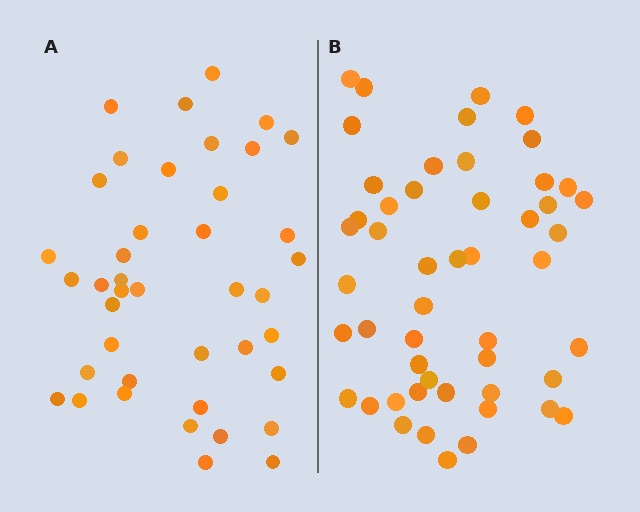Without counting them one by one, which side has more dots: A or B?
Region B (the right region) has more dots.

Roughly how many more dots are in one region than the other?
Region B has roughly 8 or so more dots than region A.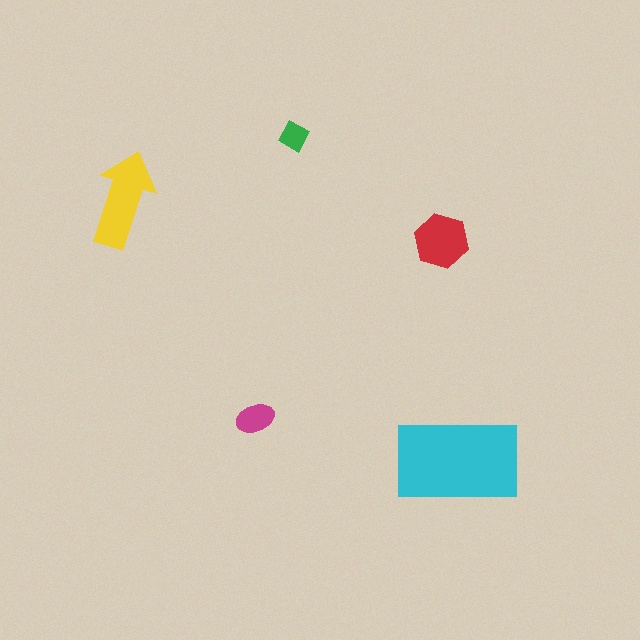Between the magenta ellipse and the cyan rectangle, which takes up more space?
The cyan rectangle.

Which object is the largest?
The cyan rectangle.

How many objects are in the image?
There are 5 objects in the image.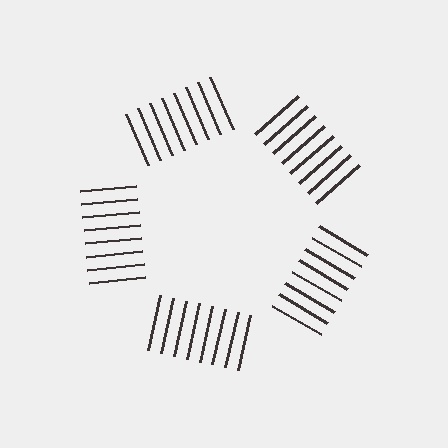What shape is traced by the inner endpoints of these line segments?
An illusory pentagon — the line segments terminate on its edges but no continuous stroke is drawn.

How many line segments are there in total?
40 — 8 along each of the 5 edges.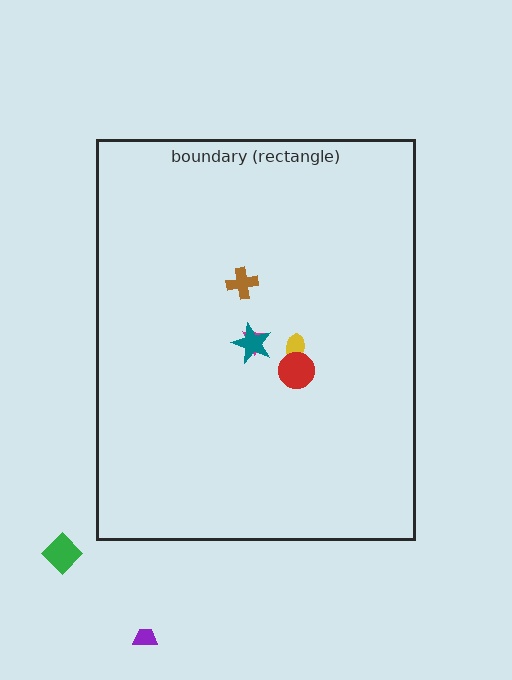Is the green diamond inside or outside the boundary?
Outside.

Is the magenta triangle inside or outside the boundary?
Inside.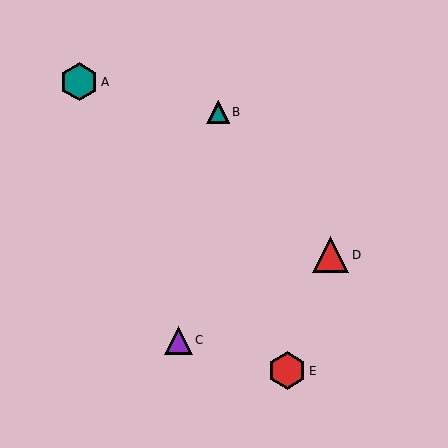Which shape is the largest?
The teal hexagon (labeled A) is the largest.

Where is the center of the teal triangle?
The center of the teal triangle is at (218, 112).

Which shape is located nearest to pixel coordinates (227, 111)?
The teal triangle (labeled B) at (218, 112) is nearest to that location.